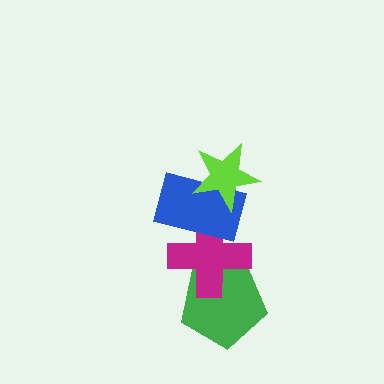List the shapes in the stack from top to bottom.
From top to bottom: the lime star, the blue rectangle, the magenta cross, the green pentagon.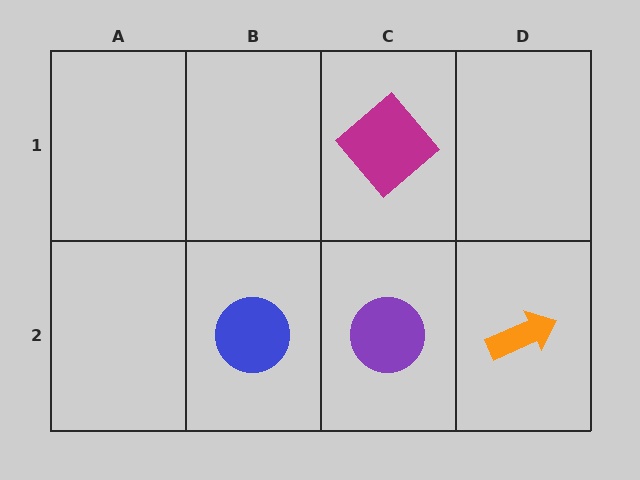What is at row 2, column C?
A purple circle.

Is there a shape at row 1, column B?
No, that cell is empty.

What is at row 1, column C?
A magenta diamond.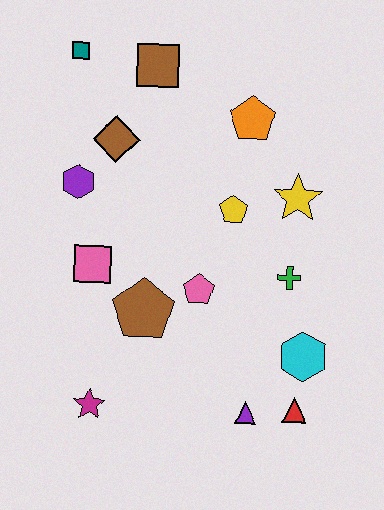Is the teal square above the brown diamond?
Yes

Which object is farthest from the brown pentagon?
The teal square is farthest from the brown pentagon.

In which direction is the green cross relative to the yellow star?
The green cross is below the yellow star.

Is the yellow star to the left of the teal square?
No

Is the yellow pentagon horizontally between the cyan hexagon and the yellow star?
No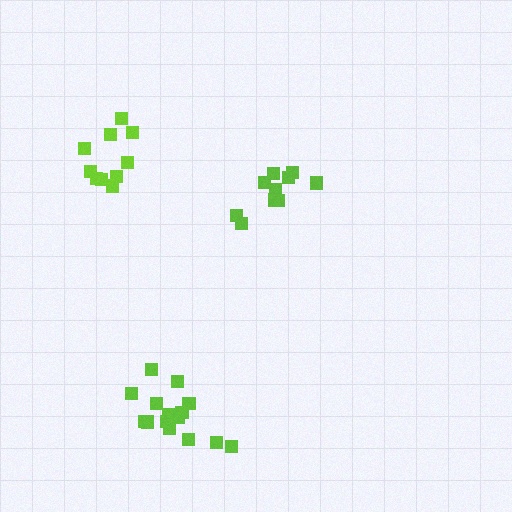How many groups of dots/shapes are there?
There are 3 groups.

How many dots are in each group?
Group 1: 10 dots, Group 2: 10 dots, Group 3: 15 dots (35 total).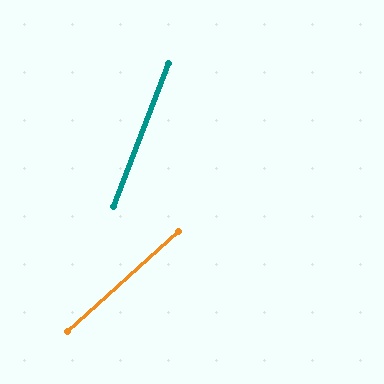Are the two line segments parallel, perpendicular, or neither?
Neither parallel nor perpendicular — they differ by about 27°.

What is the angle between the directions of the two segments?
Approximately 27 degrees.